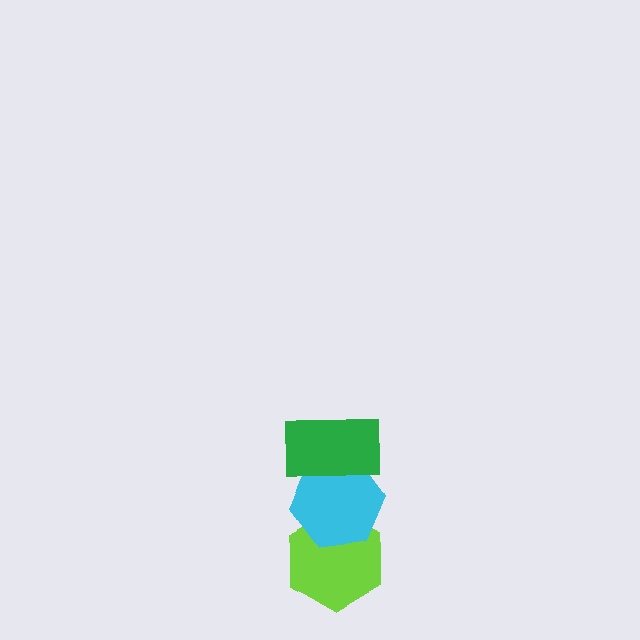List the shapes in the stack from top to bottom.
From top to bottom: the green rectangle, the cyan hexagon, the lime hexagon.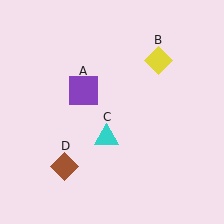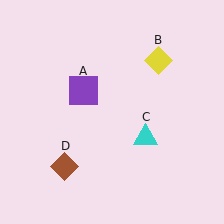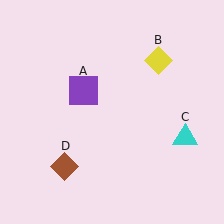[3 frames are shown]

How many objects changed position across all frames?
1 object changed position: cyan triangle (object C).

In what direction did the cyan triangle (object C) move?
The cyan triangle (object C) moved right.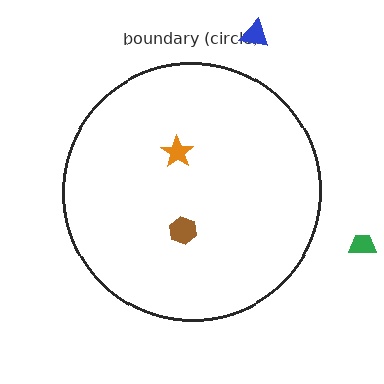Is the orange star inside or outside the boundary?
Inside.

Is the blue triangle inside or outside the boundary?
Outside.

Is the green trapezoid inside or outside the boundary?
Outside.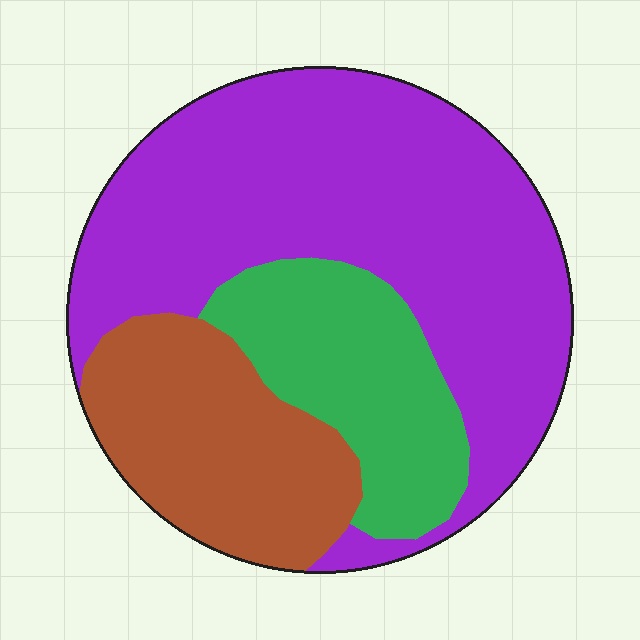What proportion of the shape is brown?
Brown covers 23% of the shape.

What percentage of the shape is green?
Green takes up about one fifth (1/5) of the shape.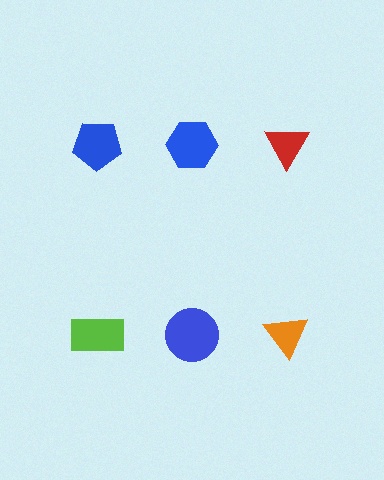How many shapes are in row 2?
3 shapes.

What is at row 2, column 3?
An orange triangle.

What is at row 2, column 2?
A blue circle.